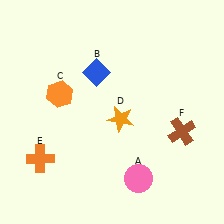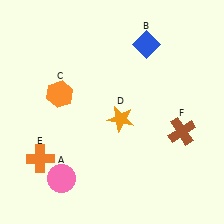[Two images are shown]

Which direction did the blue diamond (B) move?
The blue diamond (B) moved right.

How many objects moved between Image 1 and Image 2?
2 objects moved between the two images.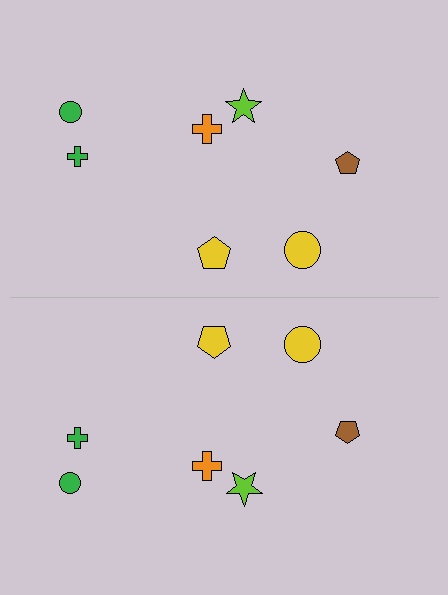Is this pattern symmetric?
Yes, this pattern has bilateral (reflection) symmetry.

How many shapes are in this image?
There are 14 shapes in this image.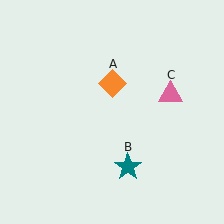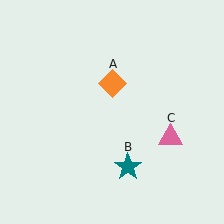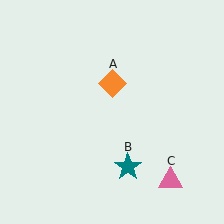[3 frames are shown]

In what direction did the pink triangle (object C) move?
The pink triangle (object C) moved down.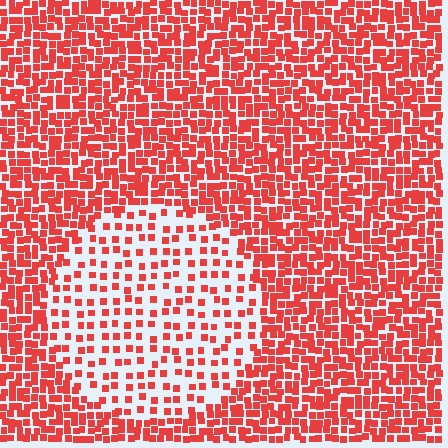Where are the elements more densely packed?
The elements are more densely packed outside the circle boundary.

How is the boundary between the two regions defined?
The boundary is defined by a change in element density (approximately 2.4x ratio). All elements are the same color, size, and shape.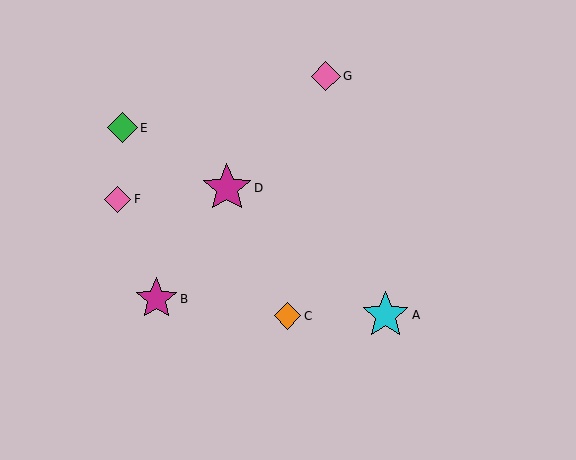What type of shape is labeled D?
Shape D is a magenta star.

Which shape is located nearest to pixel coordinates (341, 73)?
The pink diamond (labeled G) at (326, 76) is nearest to that location.